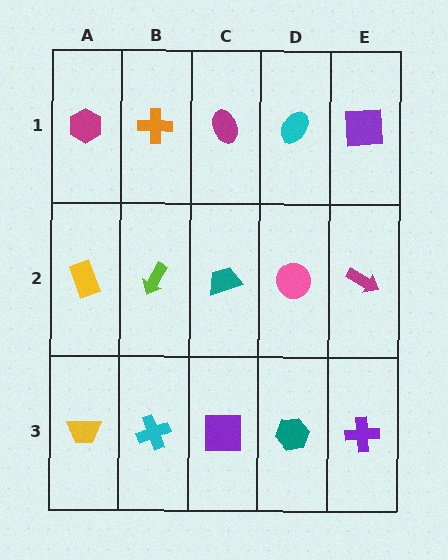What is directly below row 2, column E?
A purple cross.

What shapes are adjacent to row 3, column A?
A yellow rectangle (row 2, column A), a cyan cross (row 3, column B).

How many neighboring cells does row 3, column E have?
2.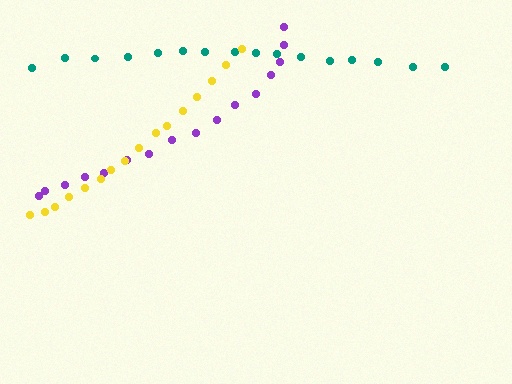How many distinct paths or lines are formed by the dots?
There are 3 distinct paths.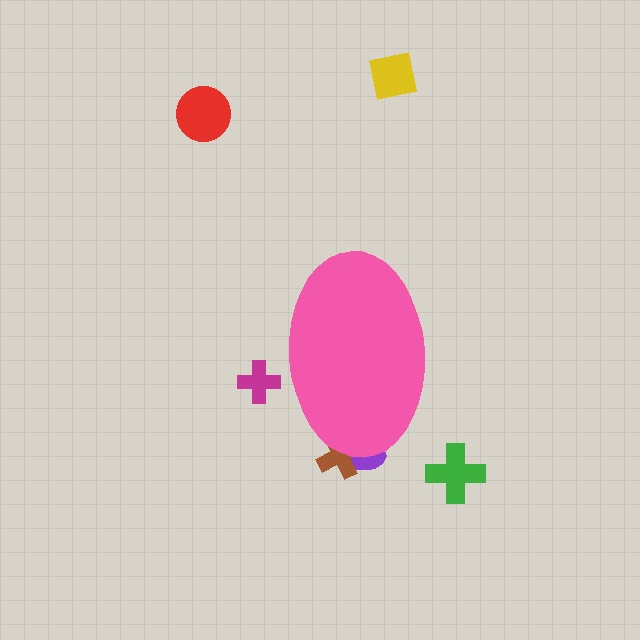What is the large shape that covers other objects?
A pink ellipse.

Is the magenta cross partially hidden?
Yes, the magenta cross is partially hidden behind the pink ellipse.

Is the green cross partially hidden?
No, the green cross is fully visible.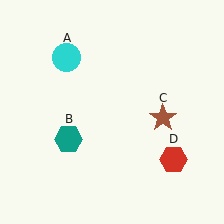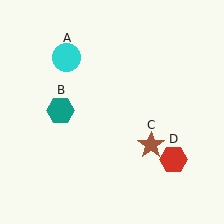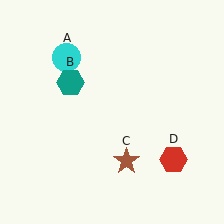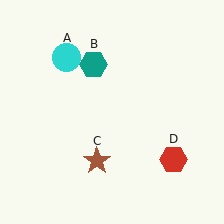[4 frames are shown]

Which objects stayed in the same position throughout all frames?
Cyan circle (object A) and red hexagon (object D) remained stationary.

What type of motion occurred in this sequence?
The teal hexagon (object B), brown star (object C) rotated clockwise around the center of the scene.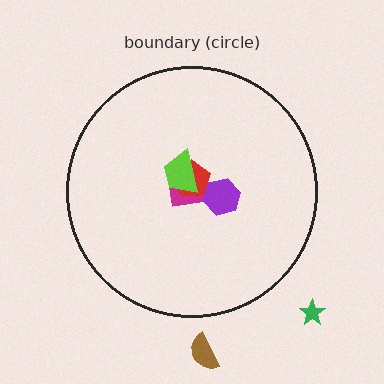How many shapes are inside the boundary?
4 inside, 2 outside.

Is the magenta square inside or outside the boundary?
Inside.